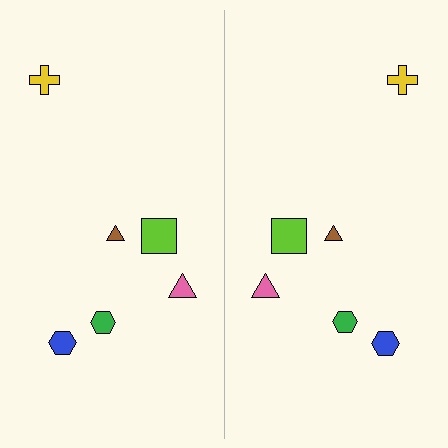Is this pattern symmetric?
Yes, this pattern has bilateral (reflection) symmetry.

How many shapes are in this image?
There are 12 shapes in this image.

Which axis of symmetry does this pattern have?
The pattern has a vertical axis of symmetry running through the center of the image.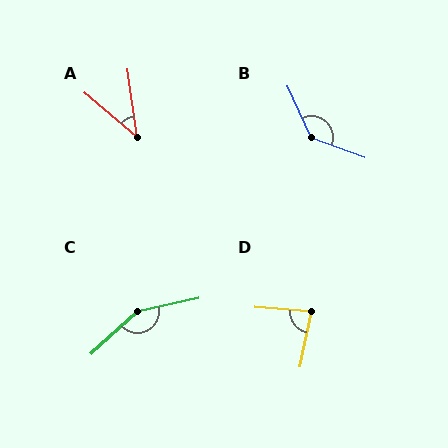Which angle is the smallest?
A, at approximately 42 degrees.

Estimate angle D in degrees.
Approximately 83 degrees.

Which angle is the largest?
C, at approximately 150 degrees.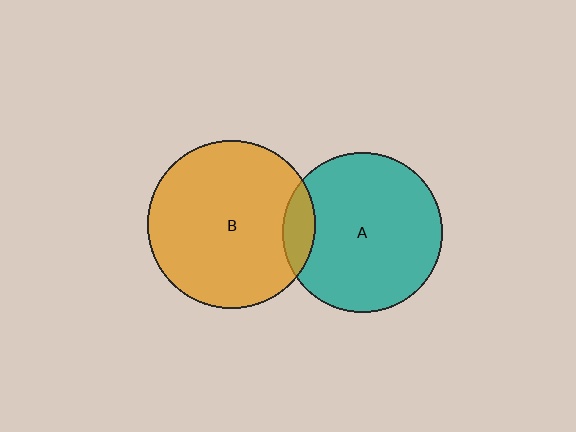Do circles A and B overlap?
Yes.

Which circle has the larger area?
Circle B (orange).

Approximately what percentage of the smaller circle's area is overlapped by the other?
Approximately 10%.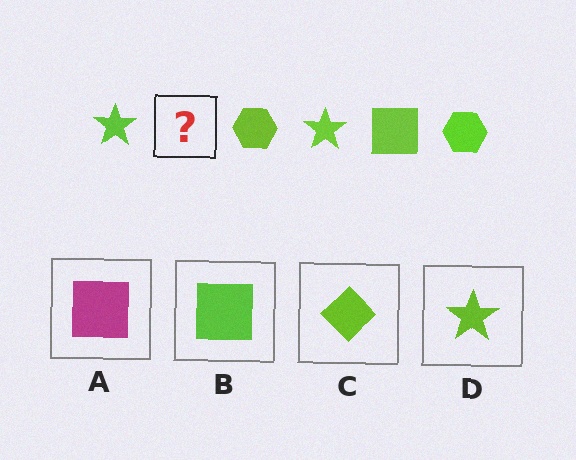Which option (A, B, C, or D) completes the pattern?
B.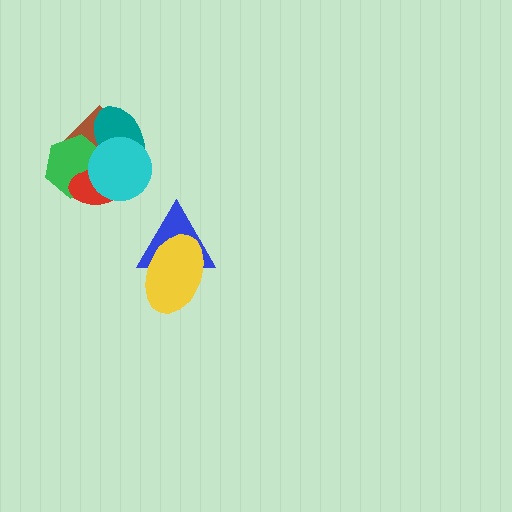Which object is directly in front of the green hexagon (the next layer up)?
The red ellipse is directly in front of the green hexagon.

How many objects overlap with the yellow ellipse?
1 object overlaps with the yellow ellipse.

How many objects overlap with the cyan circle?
4 objects overlap with the cyan circle.